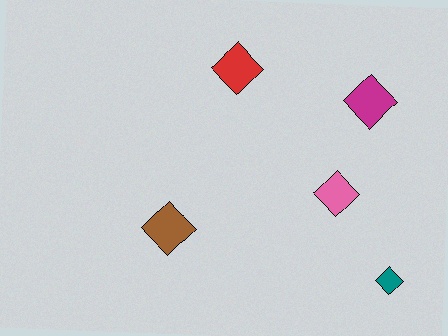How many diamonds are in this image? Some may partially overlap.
There are 5 diamonds.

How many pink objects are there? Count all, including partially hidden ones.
There is 1 pink object.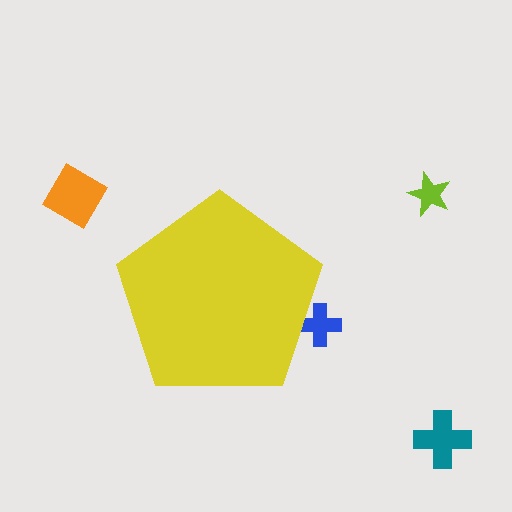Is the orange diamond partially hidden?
No, the orange diamond is fully visible.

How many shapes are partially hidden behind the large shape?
1 shape is partially hidden.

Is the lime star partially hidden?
No, the lime star is fully visible.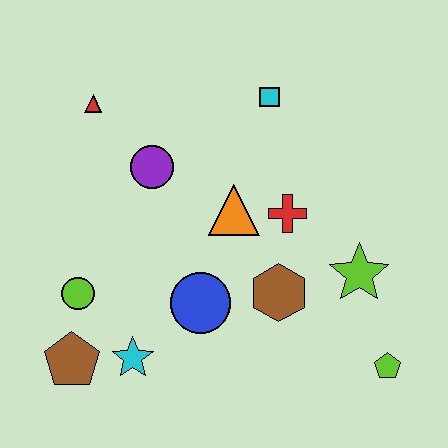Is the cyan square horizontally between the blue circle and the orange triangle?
No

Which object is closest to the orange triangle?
The red cross is closest to the orange triangle.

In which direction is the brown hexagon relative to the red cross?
The brown hexagon is below the red cross.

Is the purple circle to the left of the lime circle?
No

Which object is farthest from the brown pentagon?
The cyan square is farthest from the brown pentagon.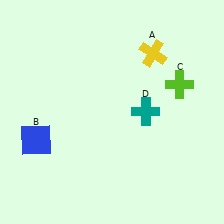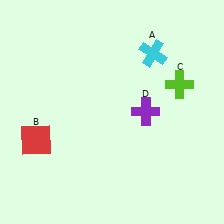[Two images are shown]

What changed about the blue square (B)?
In Image 1, B is blue. In Image 2, it changed to red.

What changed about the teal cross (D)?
In Image 1, D is teal. In Image 2, it changed to purple.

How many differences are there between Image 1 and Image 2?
There are 3 differences between the two images.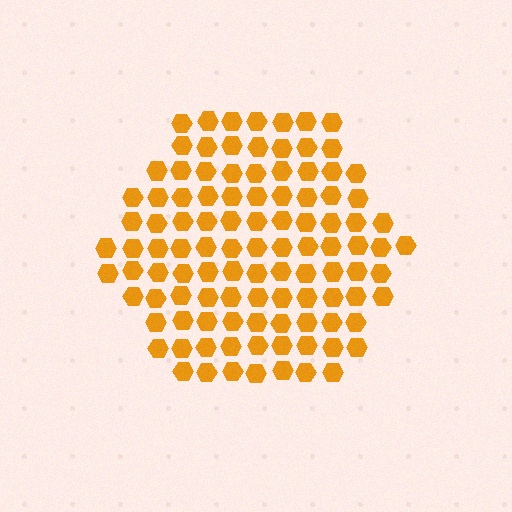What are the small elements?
The small elements are hexagons.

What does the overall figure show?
The overall figure shows a hexagon.